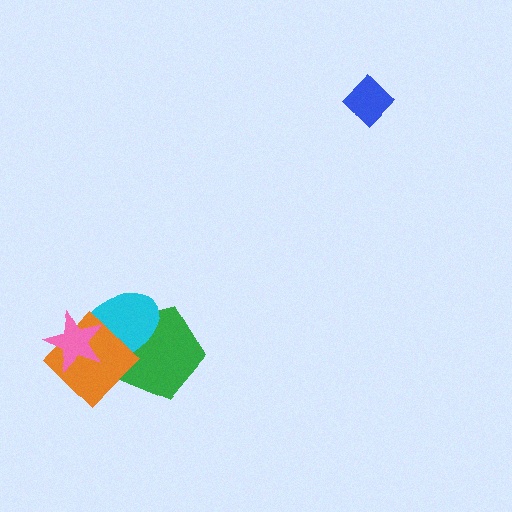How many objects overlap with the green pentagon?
2 objects overlap with the green pentagon.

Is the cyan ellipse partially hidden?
Yes, it is partially covered by another shape.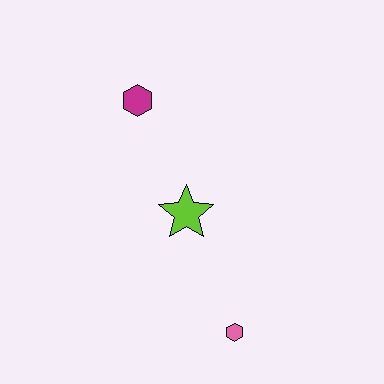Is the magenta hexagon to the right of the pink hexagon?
No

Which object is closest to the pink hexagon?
The lime star is closest to the pink hexagon.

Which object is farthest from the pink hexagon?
The magenta hexagon is farthest from the pink hexagon.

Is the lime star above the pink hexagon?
Yes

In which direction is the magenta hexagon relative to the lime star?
The magenta hexagon is above the lime star.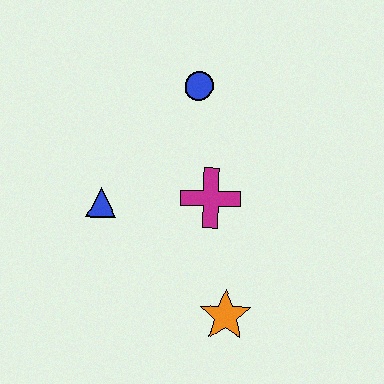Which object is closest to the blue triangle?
The magenta cross is closest to the blue triangle.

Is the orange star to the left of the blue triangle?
No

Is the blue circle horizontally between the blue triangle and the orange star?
Yes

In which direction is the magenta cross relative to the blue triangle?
The magenta cross is to the right of the blue triangle.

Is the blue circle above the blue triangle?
Yes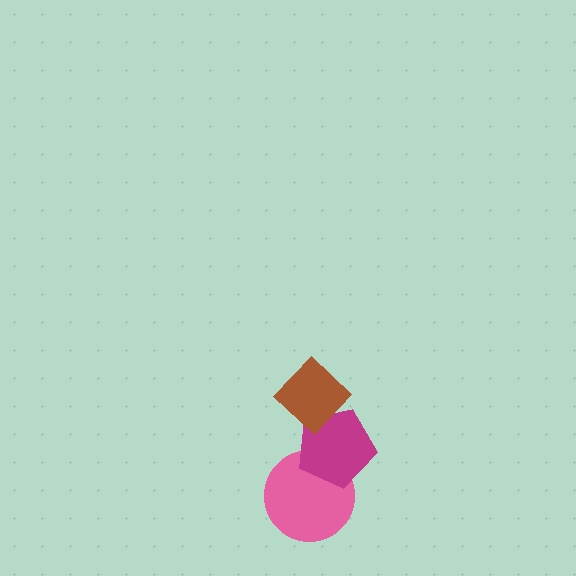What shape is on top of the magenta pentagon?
The brown diamond is on top of the magenta pentagon.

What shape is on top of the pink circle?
The magenta pentagon is on top of the pink circle.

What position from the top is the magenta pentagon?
The magenta pentagon is 2nd from the top.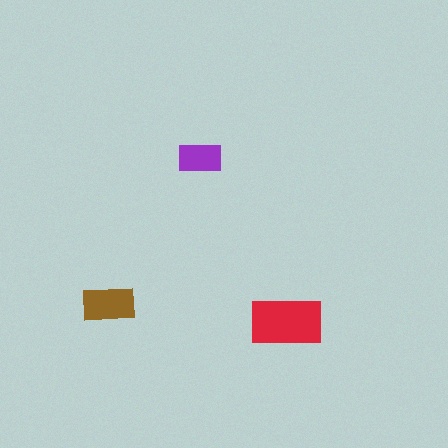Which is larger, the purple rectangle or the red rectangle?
The red one.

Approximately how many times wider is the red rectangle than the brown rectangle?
About 1.5 times wider.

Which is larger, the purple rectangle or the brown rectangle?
The brown one.